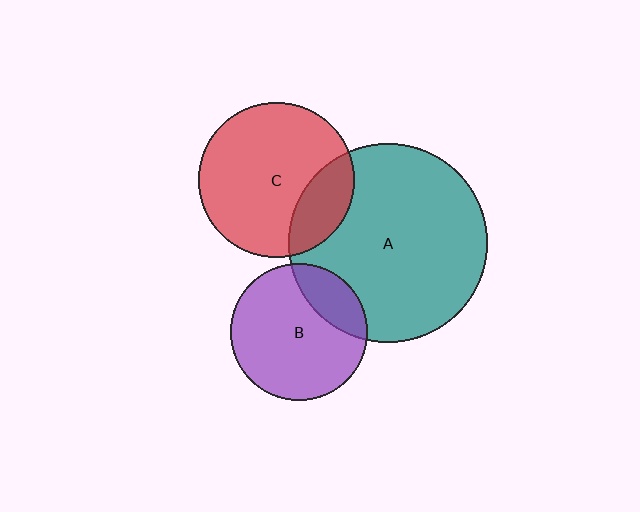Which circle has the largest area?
Circle A (teal).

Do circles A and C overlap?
Yes.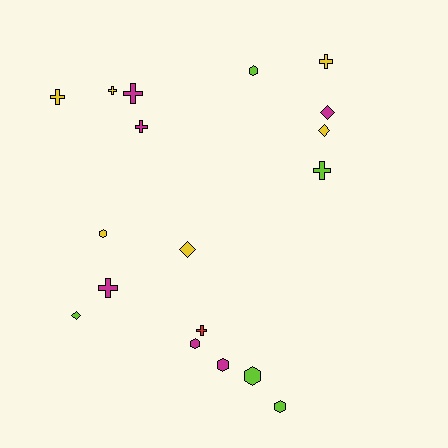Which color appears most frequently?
Yellow, with 6 objects.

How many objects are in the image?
There are 18 objects.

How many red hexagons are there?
There are no red hexagons.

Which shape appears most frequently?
Cross, with 8 objects.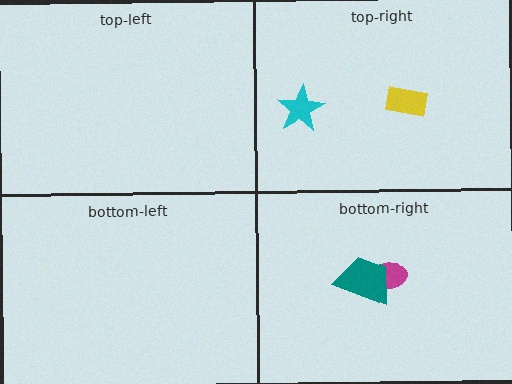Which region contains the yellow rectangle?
The top-right region.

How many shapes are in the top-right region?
2.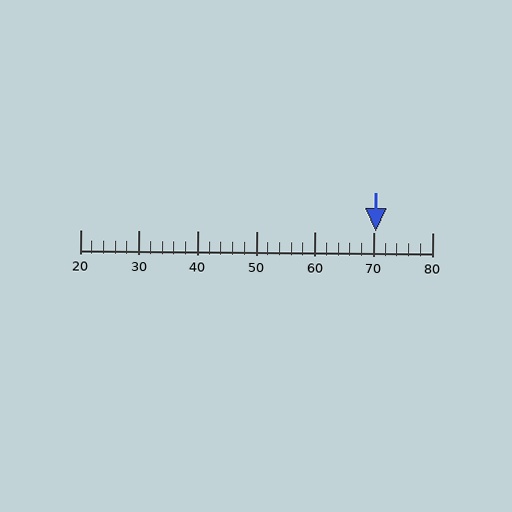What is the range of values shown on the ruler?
The ruler shows values from 20 to 80.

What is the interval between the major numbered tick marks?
The major tick marks are spaced 10 units apart.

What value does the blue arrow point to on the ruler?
The blue arrow points to approximately 70.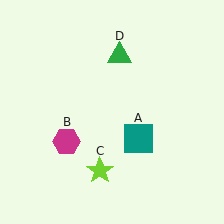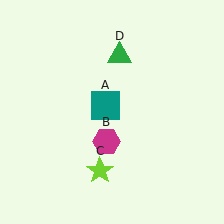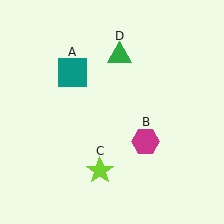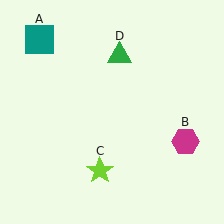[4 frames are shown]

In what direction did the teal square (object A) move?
The teal square (object A) moved up and to the left.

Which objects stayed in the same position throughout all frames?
Lime star (object C) and green triangle (object D) remained stationary.